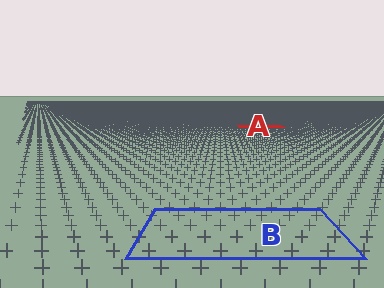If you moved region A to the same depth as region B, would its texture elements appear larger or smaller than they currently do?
They would appear larger. At a closer depth, the same texture elements are projected at a bigger on-screen size.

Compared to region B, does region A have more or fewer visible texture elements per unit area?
Region A has more texture elements per unit area — they are packed more densely because it is farther away.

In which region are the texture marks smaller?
The texture marks are smaller in region A, because it is farther away.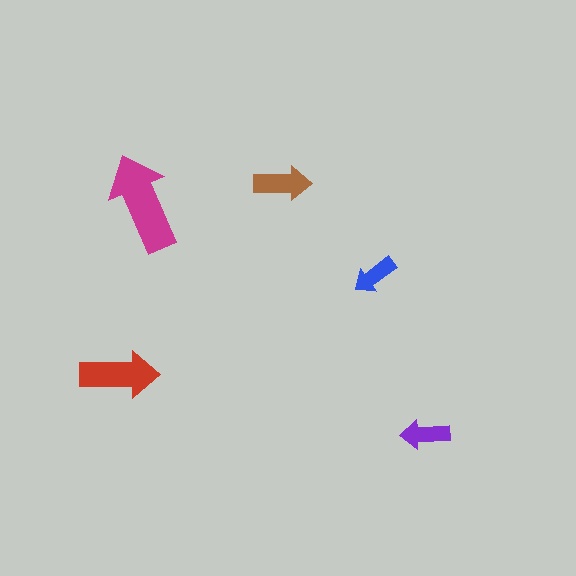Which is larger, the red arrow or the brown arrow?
The red one.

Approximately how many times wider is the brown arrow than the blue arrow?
About 1.5 times wider.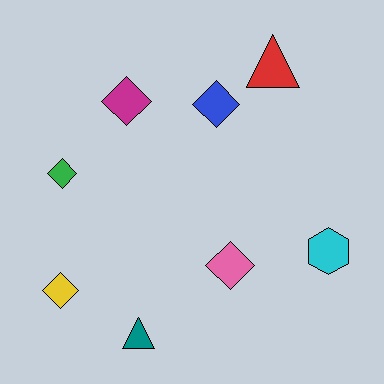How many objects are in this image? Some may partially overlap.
There are 8 objects.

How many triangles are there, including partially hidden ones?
There are 2 triangles.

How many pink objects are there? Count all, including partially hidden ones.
There is 1 pink object.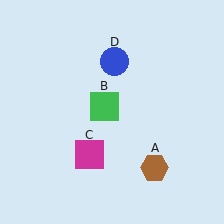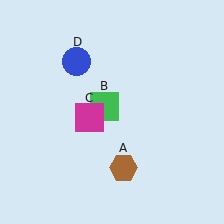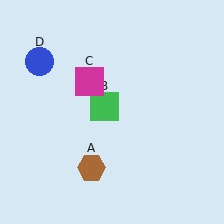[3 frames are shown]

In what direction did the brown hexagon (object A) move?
The brown hexagon (object A) moved left.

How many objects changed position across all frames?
3 objects changed position: brown hexagon (object A), magenta square (object C), blue circle (object D).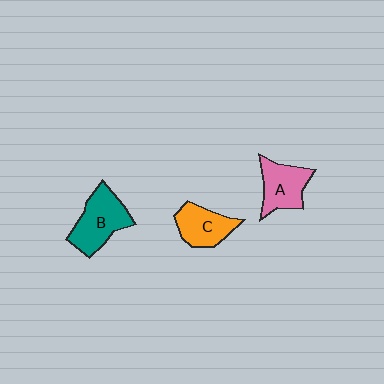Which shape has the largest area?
Shape B (teal).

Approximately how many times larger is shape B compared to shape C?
Approximately 1.3 times.